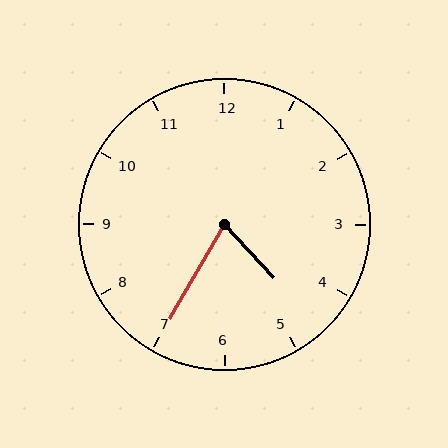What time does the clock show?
4:35.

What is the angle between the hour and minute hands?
Approximately 72 degrees.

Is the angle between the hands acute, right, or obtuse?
It is acute.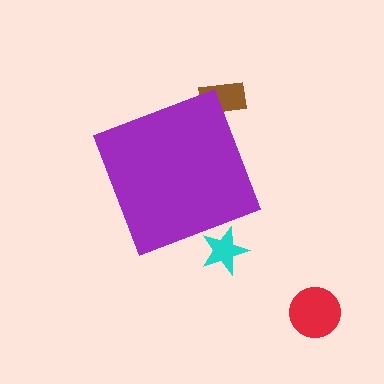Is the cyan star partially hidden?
Yes, the cyan star is partially hidden behind the purple diamond.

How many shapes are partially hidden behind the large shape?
2 shapes are partially hidden.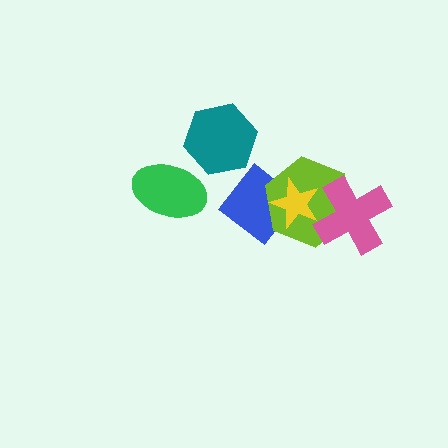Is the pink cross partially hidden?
Yes, it is partially covered by another shape.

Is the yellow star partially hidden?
No, no other shape covers it.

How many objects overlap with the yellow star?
3 objects overlap with the yellow star.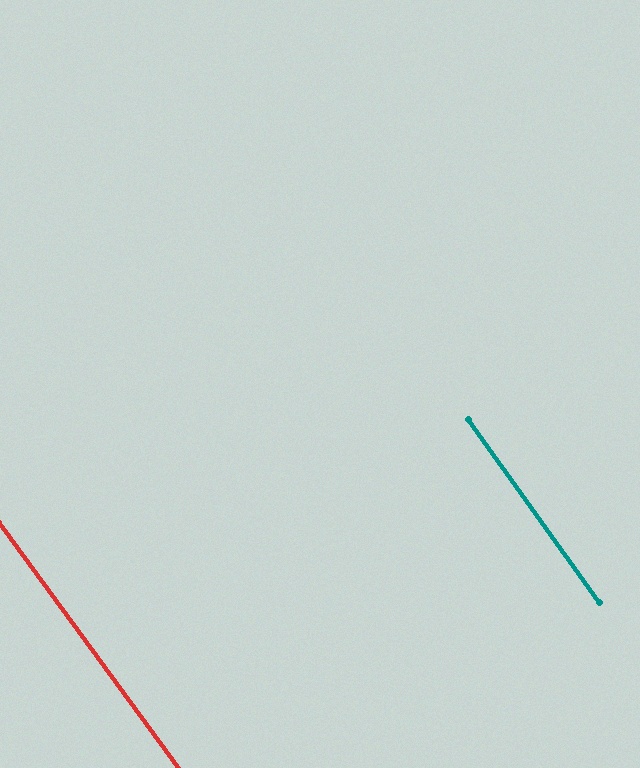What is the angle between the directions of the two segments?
Approximately 1 degree.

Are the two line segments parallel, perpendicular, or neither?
Parallel — their directions differ by only 0.7°.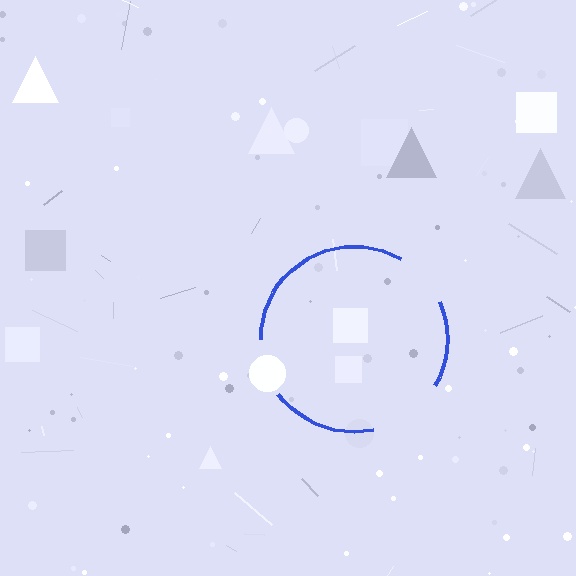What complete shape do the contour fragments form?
The contour fragments form a circle.